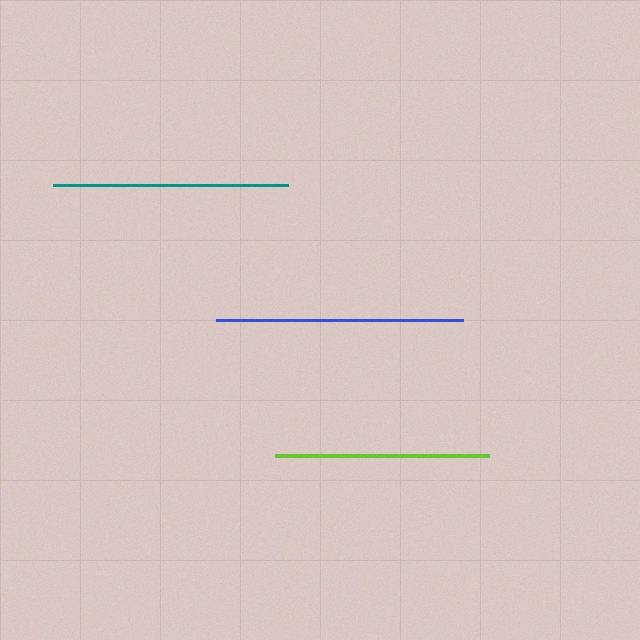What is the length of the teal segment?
The teal segment is approximately 235 pixels long.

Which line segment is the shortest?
The lime line is the shortest at approximately 214 pixels.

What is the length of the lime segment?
The lime segment is approximately 214 pixels long.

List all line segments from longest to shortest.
From longest to shortest: blue, teal, lime.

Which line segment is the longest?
The blue line is the longest at approximately 247 pixels.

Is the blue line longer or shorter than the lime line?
The blue line is longer than the lime line.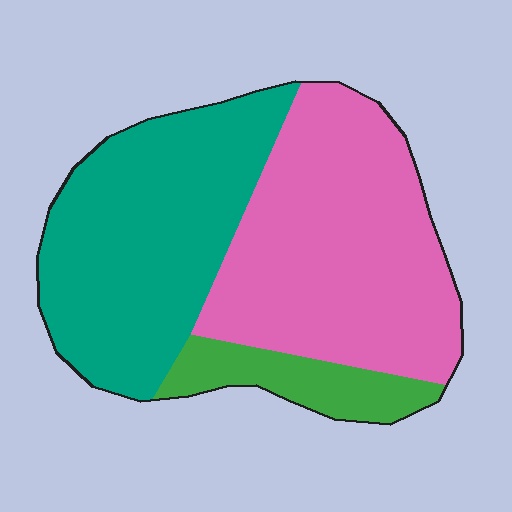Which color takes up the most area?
Pink, at roughly 45%.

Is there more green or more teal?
Teal.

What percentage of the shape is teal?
Teal takes up between a third and a half of the shape.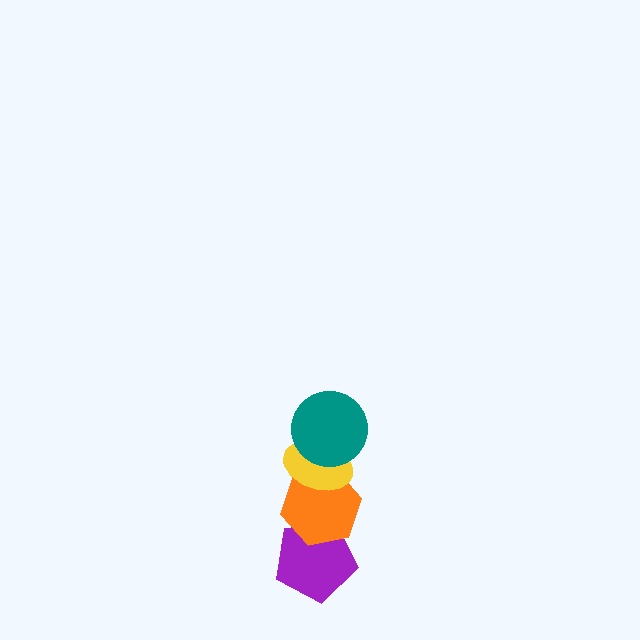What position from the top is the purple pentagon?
The purple pentagon is 4th from the top.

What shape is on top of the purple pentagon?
The orange hexagon is on top of the purple pentagon.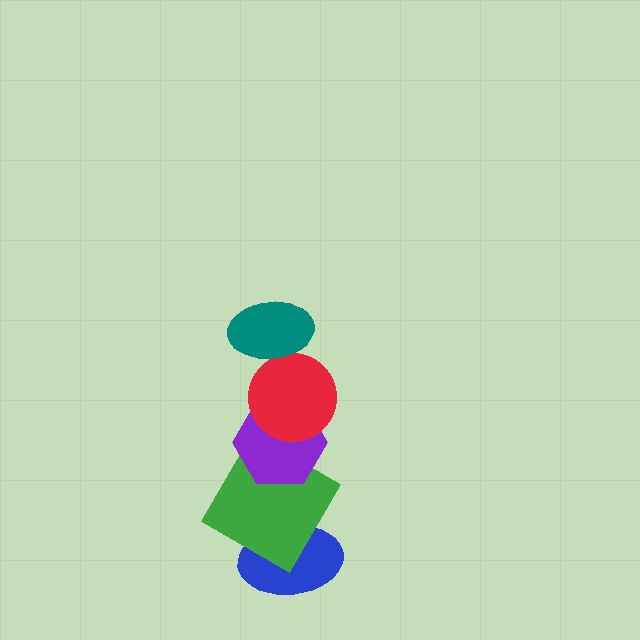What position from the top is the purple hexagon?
The purple hexagon is 3rd from the top.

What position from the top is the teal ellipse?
The teal ellipse is 1st from the top.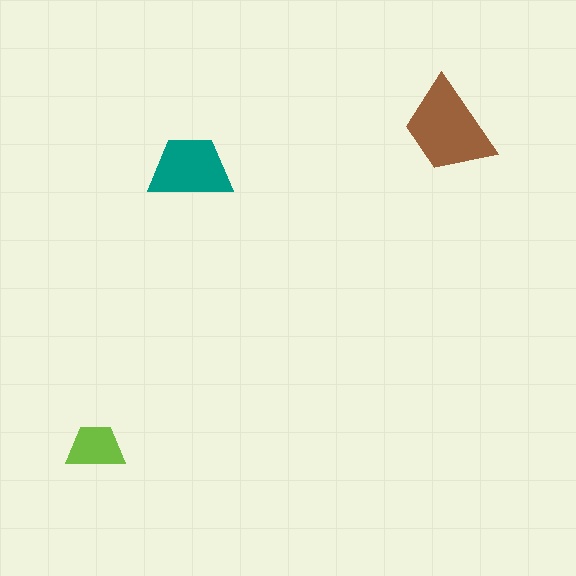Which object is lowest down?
The lime trapezoid is bottommost.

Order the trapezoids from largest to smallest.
the brown one, the teal one, the lime one.